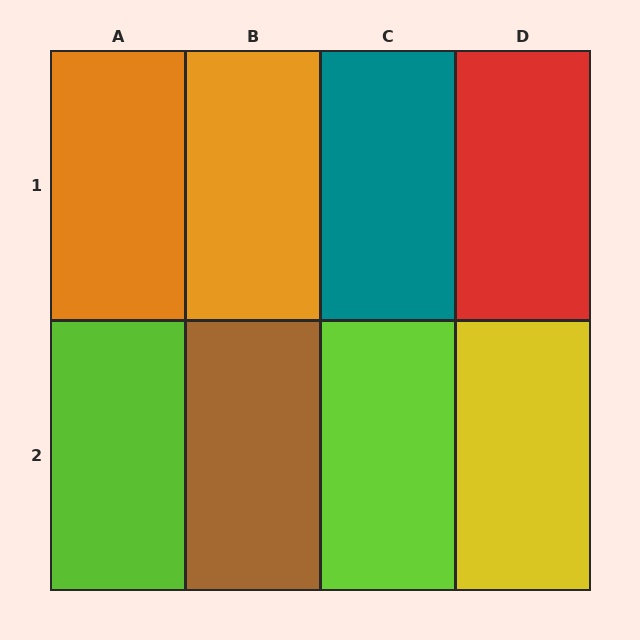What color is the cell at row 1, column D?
Red.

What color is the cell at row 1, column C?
Teal.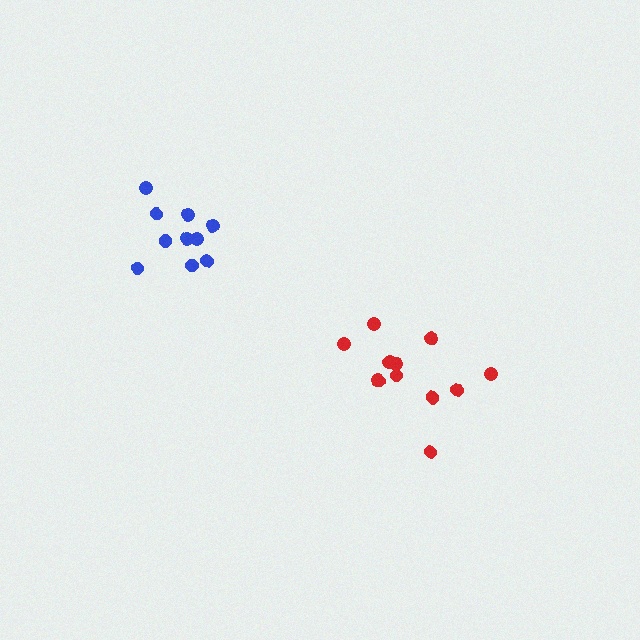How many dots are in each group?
Group 1: 12 dots, Group 2: 10 dots (22 total).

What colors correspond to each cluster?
The clusters are colored: red, blue.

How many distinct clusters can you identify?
There are 2 distinct clusters.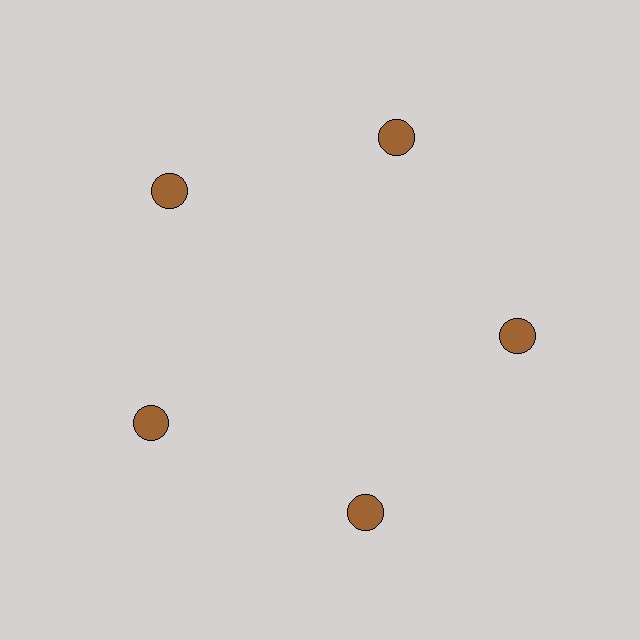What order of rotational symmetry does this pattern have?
This pattern has 5-fold rotational symmetry.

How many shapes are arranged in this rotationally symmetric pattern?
There are 5 shapes, arranged in 5 groups of 1.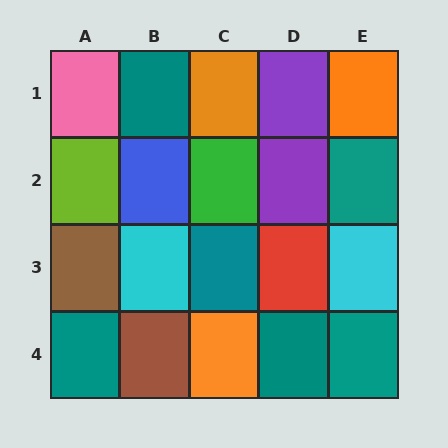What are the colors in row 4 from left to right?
Teal, brown, orange, teal, teal.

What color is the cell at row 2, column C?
Green.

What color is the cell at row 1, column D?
Purple.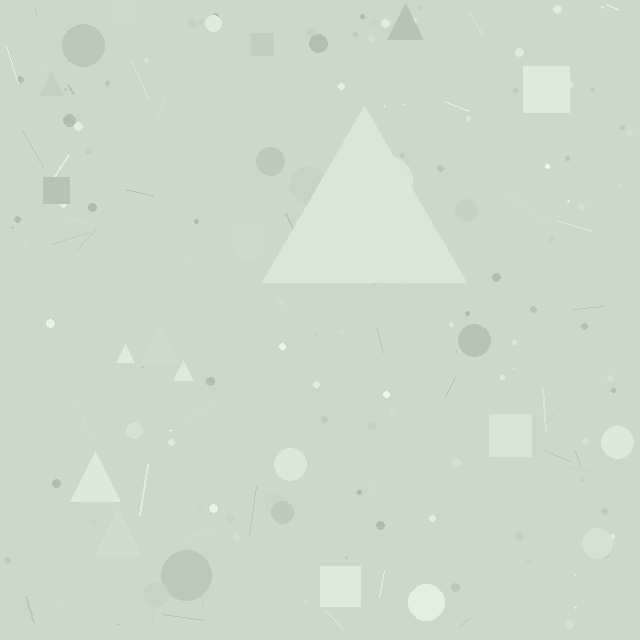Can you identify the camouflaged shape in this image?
The camouflaged shape is a triangle.